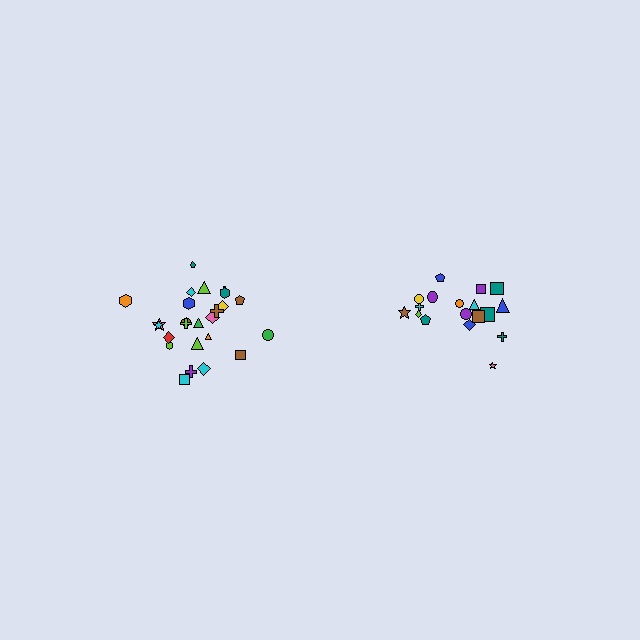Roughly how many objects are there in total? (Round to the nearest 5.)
Roughly 45 objects in total.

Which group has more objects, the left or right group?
The left group.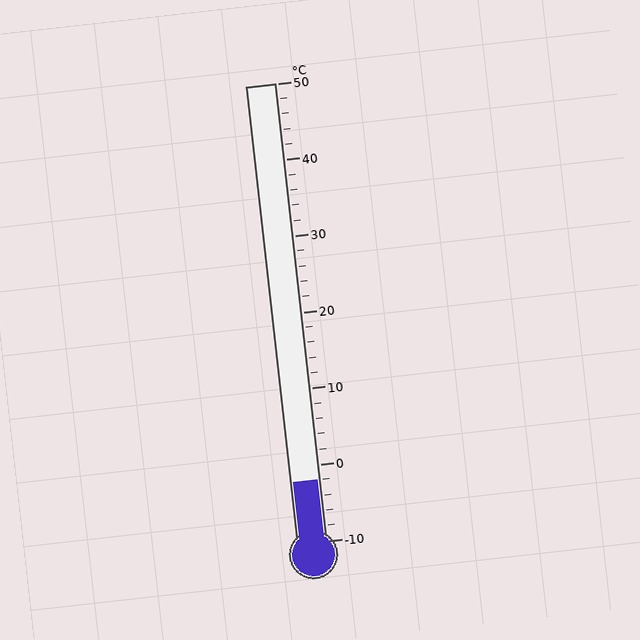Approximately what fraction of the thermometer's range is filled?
The thermometer is filled to approximately 15% of its range.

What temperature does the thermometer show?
The thermometer shows approximately -2°C.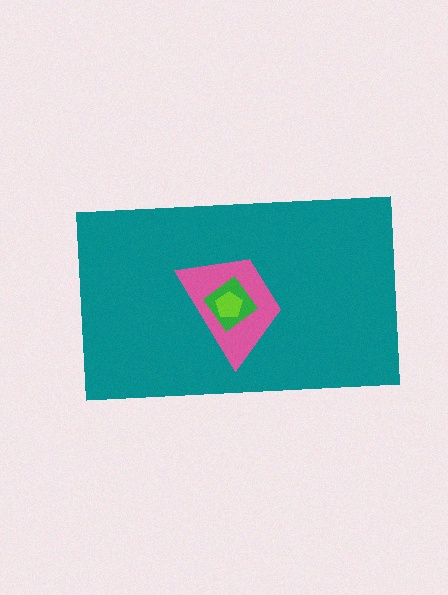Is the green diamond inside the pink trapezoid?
Yes.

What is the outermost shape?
The teal rectangle.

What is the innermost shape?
The lime pentagon.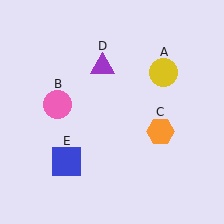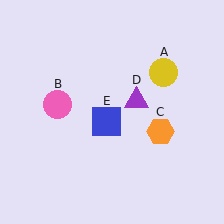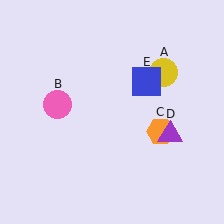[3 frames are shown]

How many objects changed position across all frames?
2 objects changed position: purple triangle (object D), blue square (object E).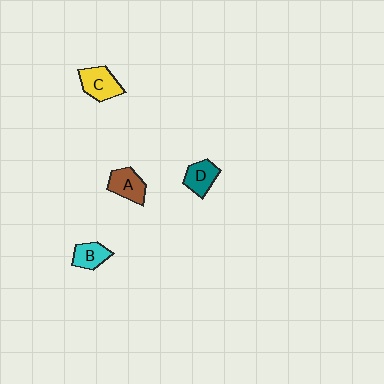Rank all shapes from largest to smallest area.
From largest to smallest: C (yellow), A (brown), D (teal), B (cyan).